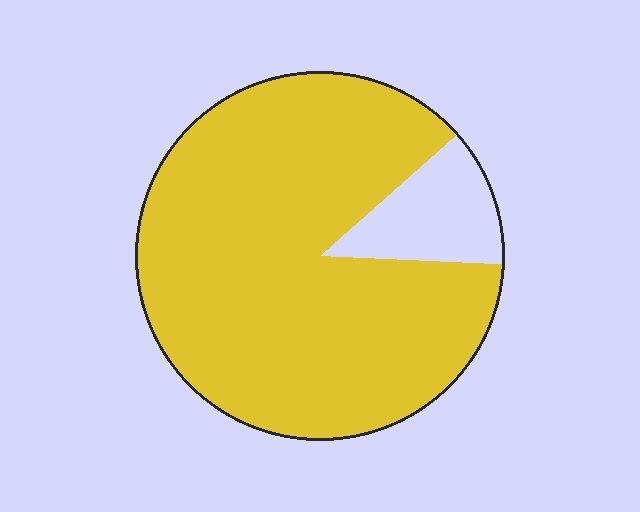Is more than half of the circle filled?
Yes.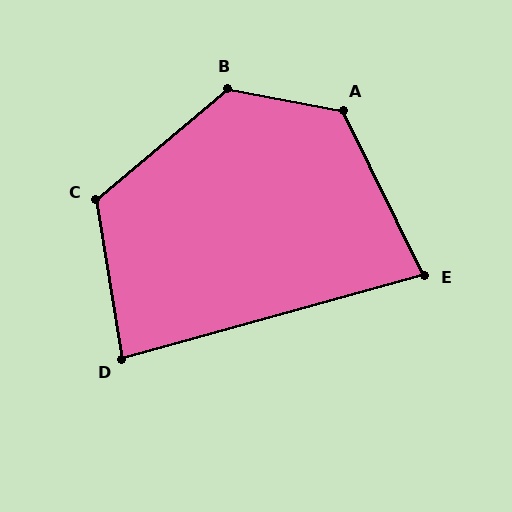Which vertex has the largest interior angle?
B, at approximately 129 degrees.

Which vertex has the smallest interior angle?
E, at approximately 79 degrees.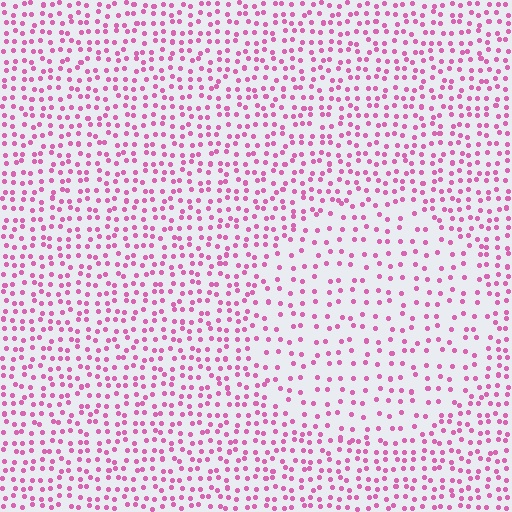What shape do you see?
I see a circle.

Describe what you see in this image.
The image contains small pink elements arranged at two different densities. A circle-shaped region is visible where the elements are less densely packed than the surrounding area.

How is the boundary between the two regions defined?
The boundary is defined by a change in element density (approximately 1.8x ratio). All elements are the same color, size, and shape.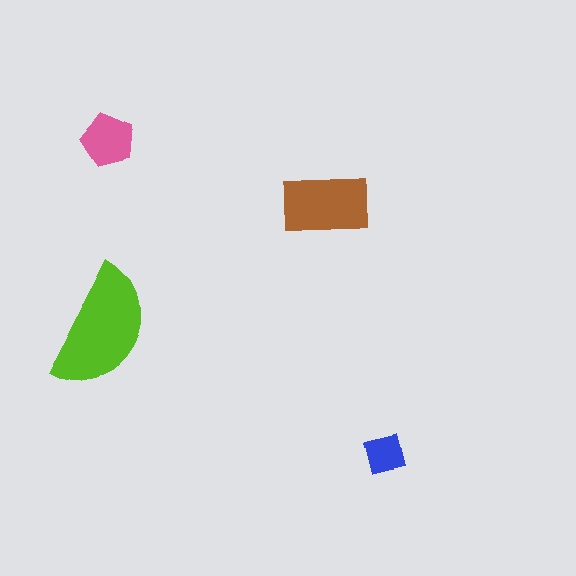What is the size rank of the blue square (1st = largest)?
4th.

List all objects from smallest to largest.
The blue square, the pink pentagon, the brown rectangle, the lime semicircle.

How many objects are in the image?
There are 4 objects in the image.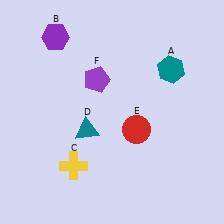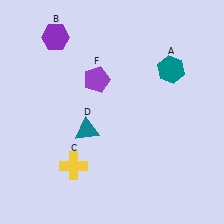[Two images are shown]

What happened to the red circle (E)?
The red circle (E) was removed in Image 2. It was in the bottom-right area of Image 1.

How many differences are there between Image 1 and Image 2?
There is 1 difference between the two images.